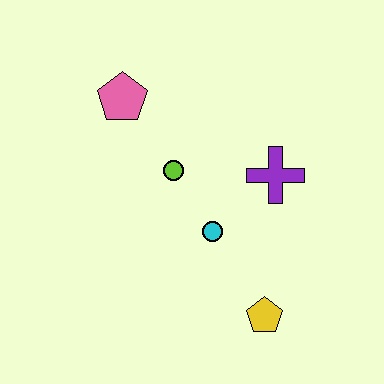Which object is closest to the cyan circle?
The lime circle is closest to the cyan circle.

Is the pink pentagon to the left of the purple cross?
Yes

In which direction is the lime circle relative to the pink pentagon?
The lime circle is below the pink pentagon.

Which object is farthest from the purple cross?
The pink pentagon is farthest from the purple cross.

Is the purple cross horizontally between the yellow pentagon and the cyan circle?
No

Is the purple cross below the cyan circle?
No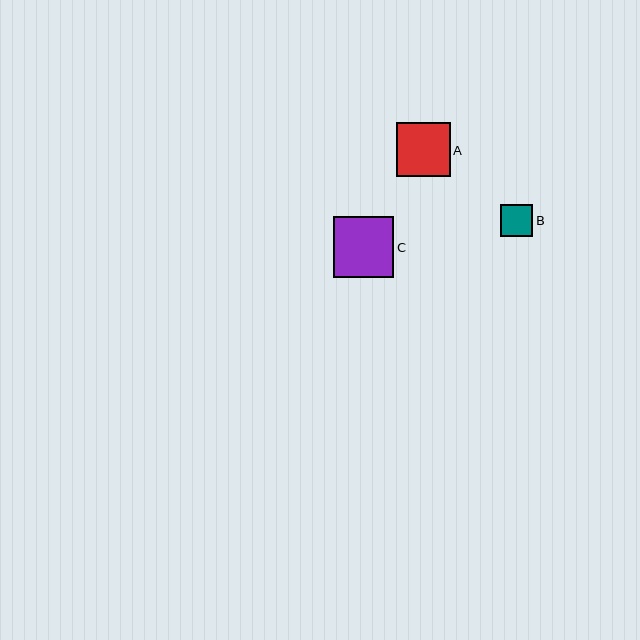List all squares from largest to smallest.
From largest to smallest: C, A, B.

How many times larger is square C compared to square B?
Square C is approximately 1.9 times the size of square B.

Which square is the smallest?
Square B is the smallest with a size of approximately 32 pixels.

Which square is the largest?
Square C is the largest with a size of approximately 61 pixels.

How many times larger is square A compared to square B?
Square A is approximately 1.7 times the size of square B.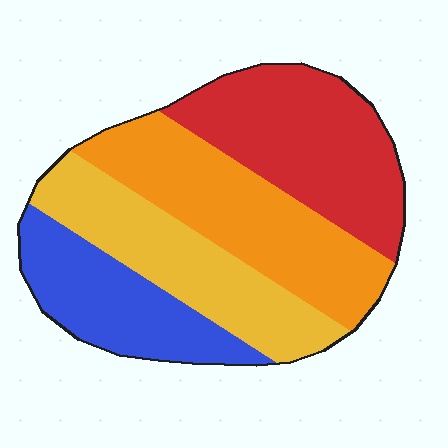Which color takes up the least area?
Blue, at roughly 20%.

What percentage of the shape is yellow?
Yellow covers 24% of the shape.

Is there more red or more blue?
Red.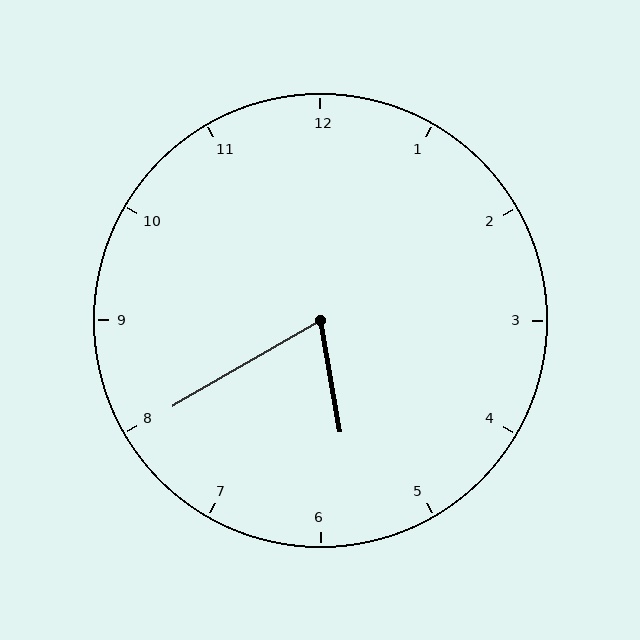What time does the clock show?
5:40.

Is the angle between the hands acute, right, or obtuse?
It is acute.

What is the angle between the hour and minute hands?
Approximately 70 degrees.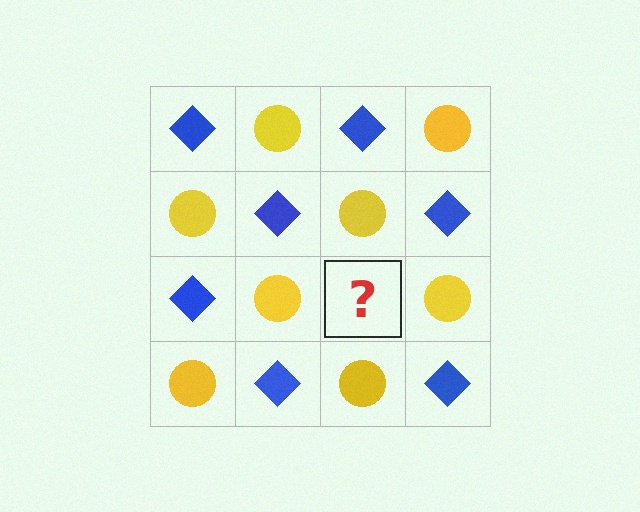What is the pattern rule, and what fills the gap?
The rule is that it alternates blue diamond and yellow circle in a checkerboard pattern. The gap should be filled with a blue diamond.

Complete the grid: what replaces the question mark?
The question mark should be replaced with a blue diamond.